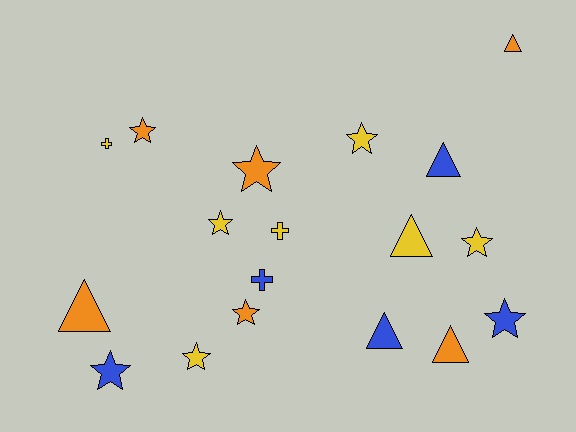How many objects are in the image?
There are 18 objects.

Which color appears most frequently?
Yellow, with 7 objects.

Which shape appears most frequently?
Star, with 9 objects.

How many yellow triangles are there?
There is 1 yellow triangle.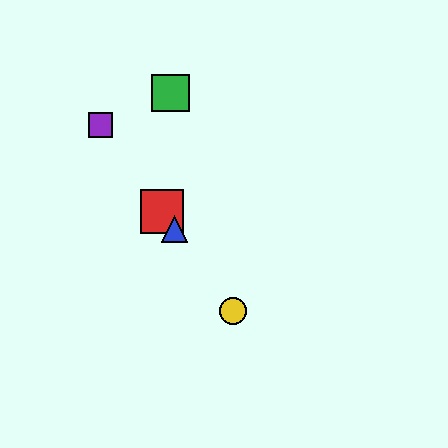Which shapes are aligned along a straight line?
The red square, the blue triangle, the yellow circle, the purple square are aligned along a straight line.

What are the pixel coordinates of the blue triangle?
The blue triangle is at (174, 229).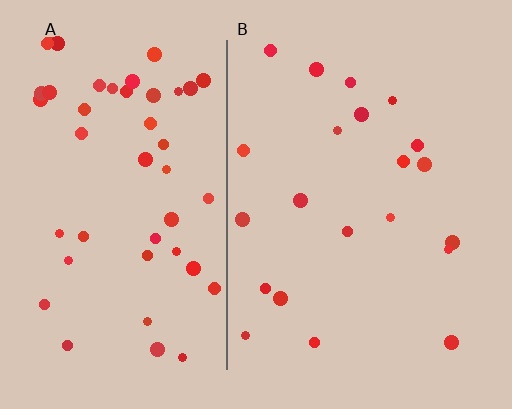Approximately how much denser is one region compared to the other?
Approximately 2.3× — region A over region B.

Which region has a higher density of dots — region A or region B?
A (the left).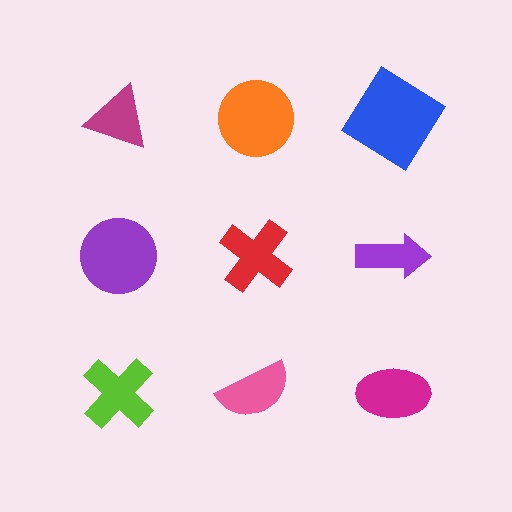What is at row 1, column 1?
A magenta triangle.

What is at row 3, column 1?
A lime cross.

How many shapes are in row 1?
3 shapes.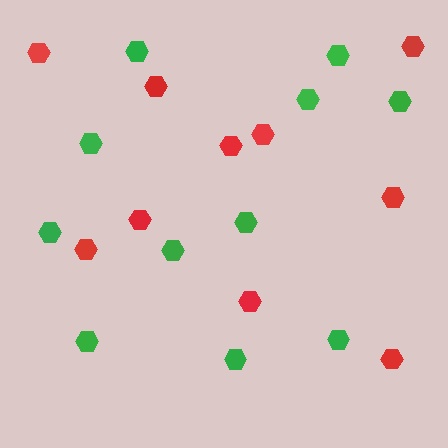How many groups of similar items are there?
There are 2 groups: one group of green hexagons (11) and one group of red hexagons (10).